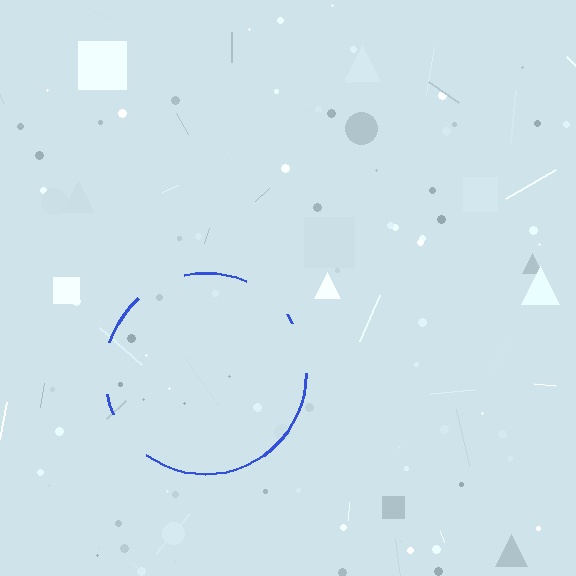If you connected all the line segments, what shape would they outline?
They would outline a circle.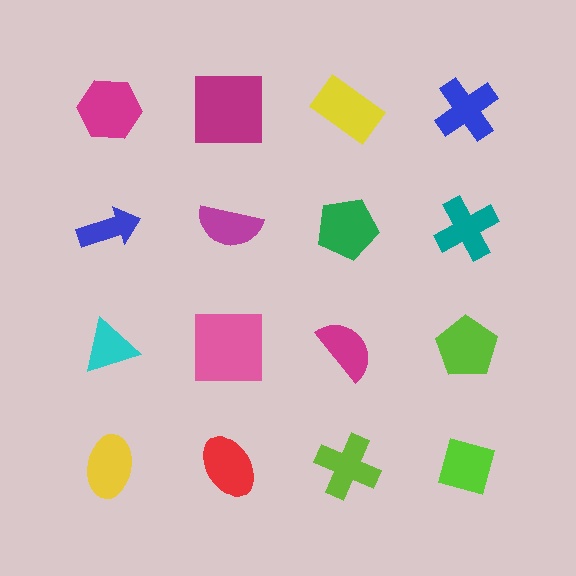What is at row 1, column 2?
A magenta square.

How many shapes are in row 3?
4 shapes.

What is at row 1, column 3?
A yellow rectangle.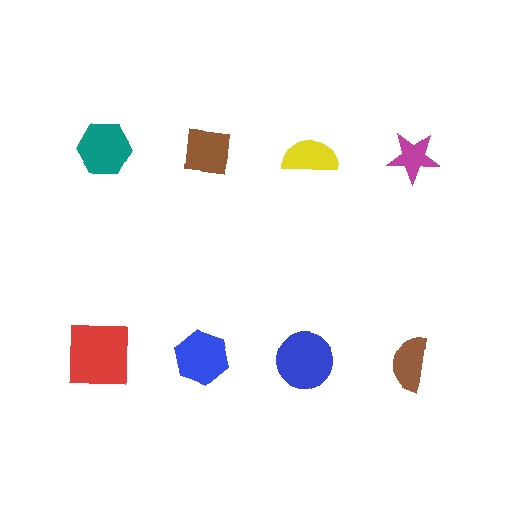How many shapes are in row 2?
4 shapes.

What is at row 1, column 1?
A teal hexagon.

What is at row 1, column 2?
A brown square.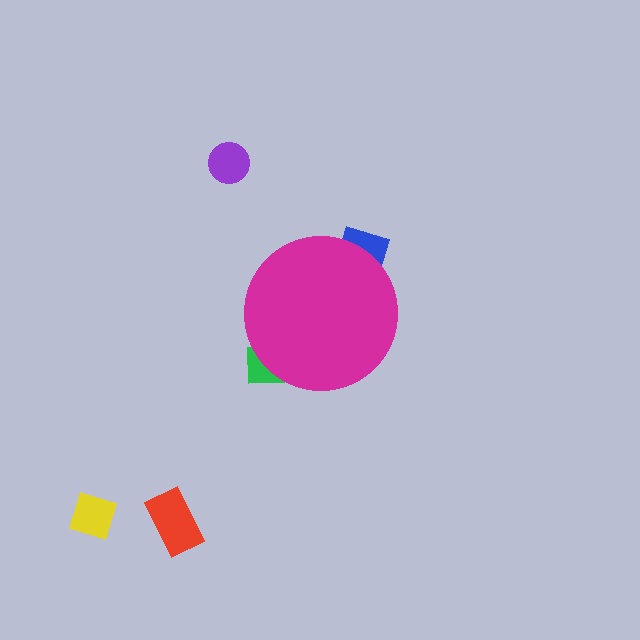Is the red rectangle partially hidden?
No, the red rectangle is fully visible.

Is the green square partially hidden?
Yes, the green square is partially hidden behind the magenta circle.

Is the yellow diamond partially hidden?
No, the yellow diamond is fully visible.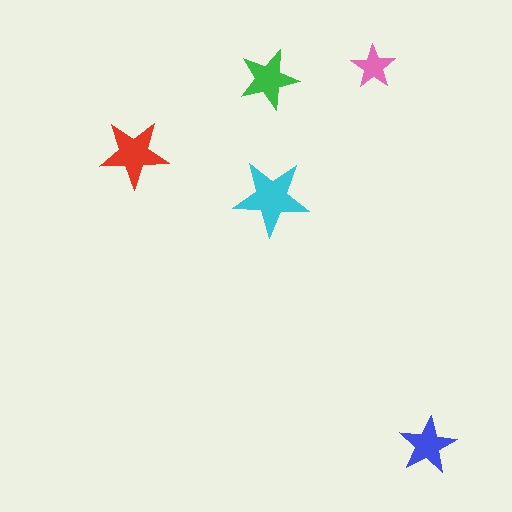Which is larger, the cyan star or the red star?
The cyan one.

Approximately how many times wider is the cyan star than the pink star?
About 1.5 times wider.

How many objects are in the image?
There are 5 objects in the image.